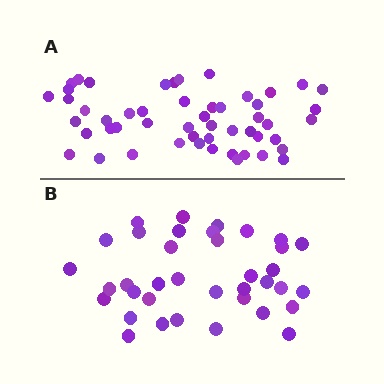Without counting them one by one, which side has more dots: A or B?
Region A (the top region) has more dots.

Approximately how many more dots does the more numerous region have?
Region A has approximately 15 more dots than region B.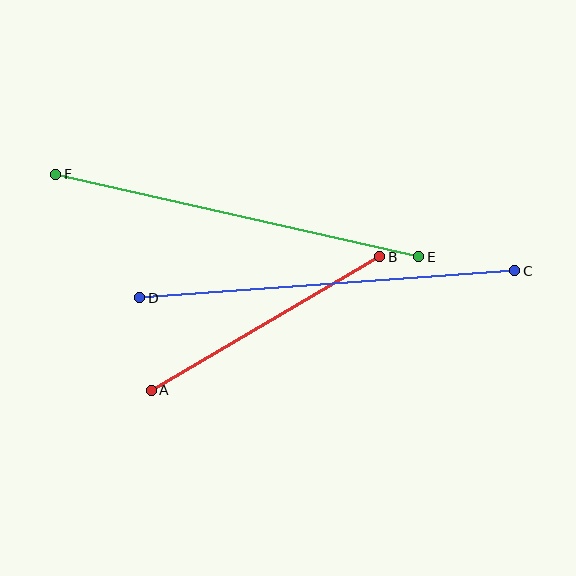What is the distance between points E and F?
The distance is approximately 373 pixels.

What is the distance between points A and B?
The distance is approximately 265 pixels.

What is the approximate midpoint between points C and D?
The midpoint is at approximately (327, 284) pixels.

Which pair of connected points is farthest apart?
Points C and D are farthest apart.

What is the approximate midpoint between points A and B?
The midpoint is at approximately (265, 323) pixels.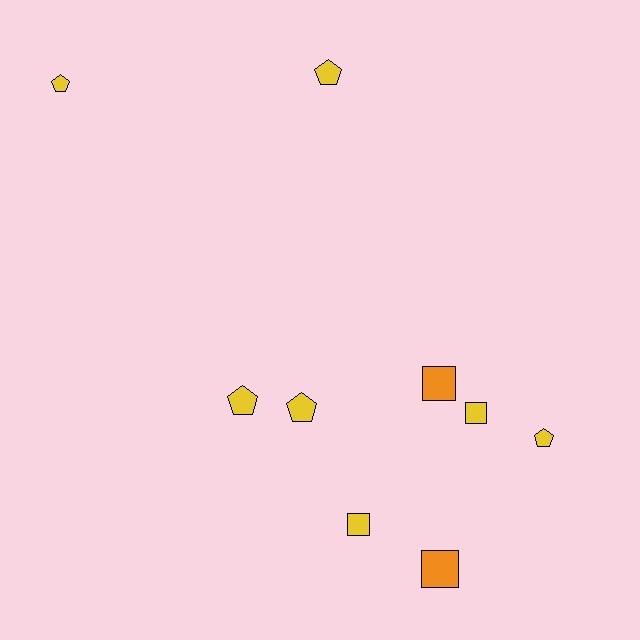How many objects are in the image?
There are 9 objects.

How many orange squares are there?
There are 2 orange squares.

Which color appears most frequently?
Yellow, with 7 objects.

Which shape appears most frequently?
Pentagon, with 5 objects.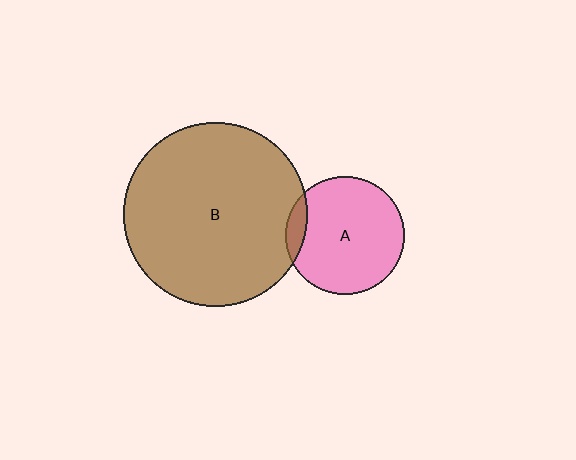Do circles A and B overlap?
Yes.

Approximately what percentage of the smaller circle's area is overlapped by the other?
Approximately 10%.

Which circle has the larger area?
Circle B (brown).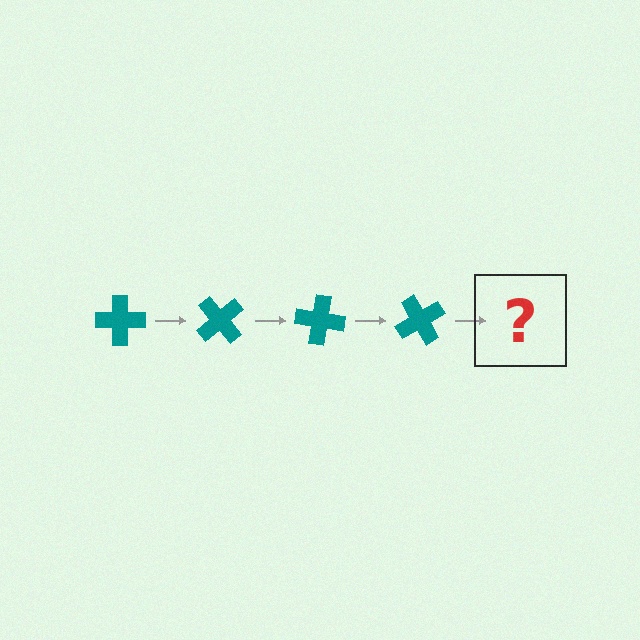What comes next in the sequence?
The next element should be a teal cross rotated 200 degrees.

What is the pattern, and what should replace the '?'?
The pattern is that the cross rotates 50 degrees each step. The '?' should be a teal cross rotated 200 degrees.